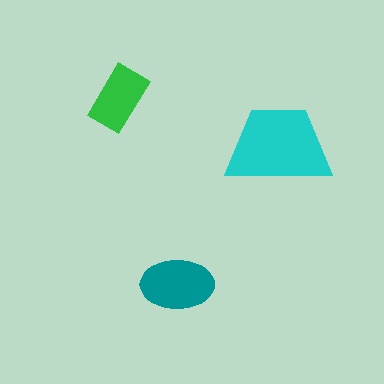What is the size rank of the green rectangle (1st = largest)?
3rd.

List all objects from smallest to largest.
The green rectangle, the teal ellipse, the cyan trapezoid.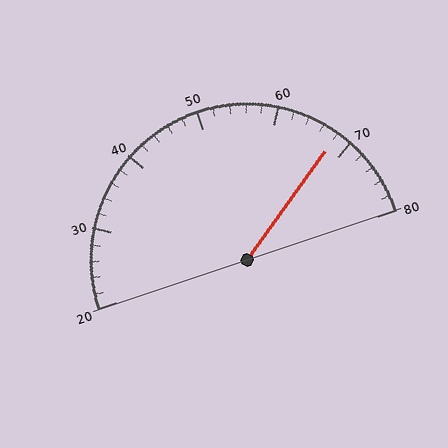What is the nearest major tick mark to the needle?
The nearest major tick mark is 70.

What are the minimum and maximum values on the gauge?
The gauge ranges from 20 to 80.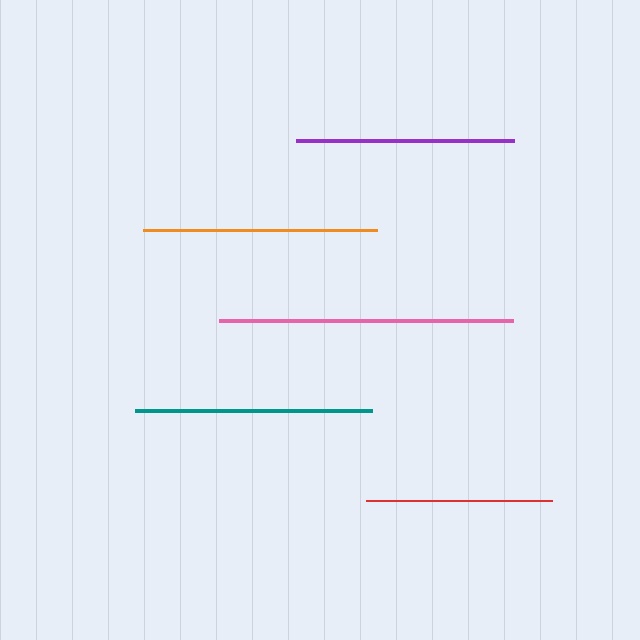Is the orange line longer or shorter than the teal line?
The teal line is longer than the orange line.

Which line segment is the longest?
The pink line is the longest at approximately 294 pixels.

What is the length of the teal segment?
The teal segment is approximately 237 pixels long.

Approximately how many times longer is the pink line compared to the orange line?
The pink line is approximately 1.3 times the length of the orange line.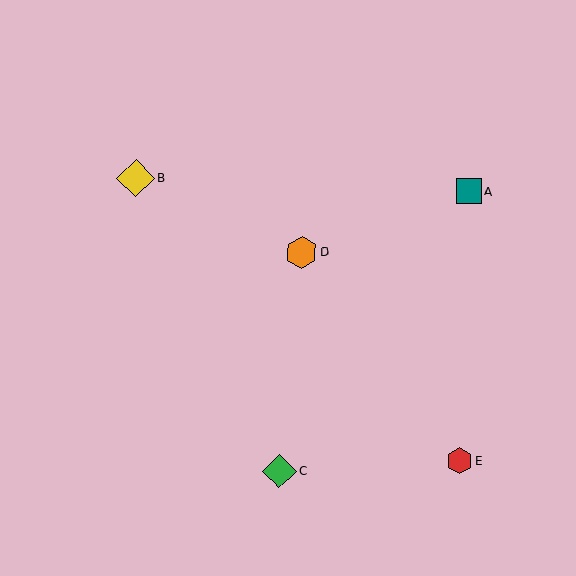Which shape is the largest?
The yellow diamond (labeled B) is the largest.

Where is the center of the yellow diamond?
The center of the yellow diamond is at (136, 178).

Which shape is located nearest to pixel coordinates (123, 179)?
The yellow diamond (labeled B) at (136, 178) is nearest to that location.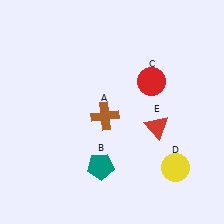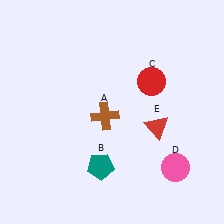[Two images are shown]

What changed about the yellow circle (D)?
In Image 1, D is yellow. In Image 2, it changed to pink.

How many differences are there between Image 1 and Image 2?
There is 1 difference between the two images.